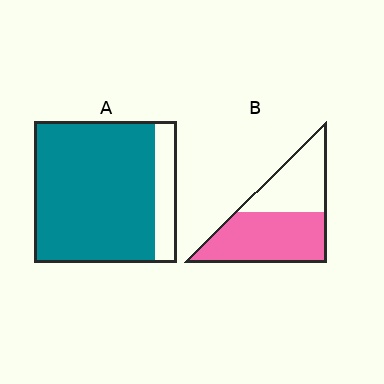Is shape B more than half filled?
Yes.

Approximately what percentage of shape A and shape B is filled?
A is approximately 85% and B is approximately 60%.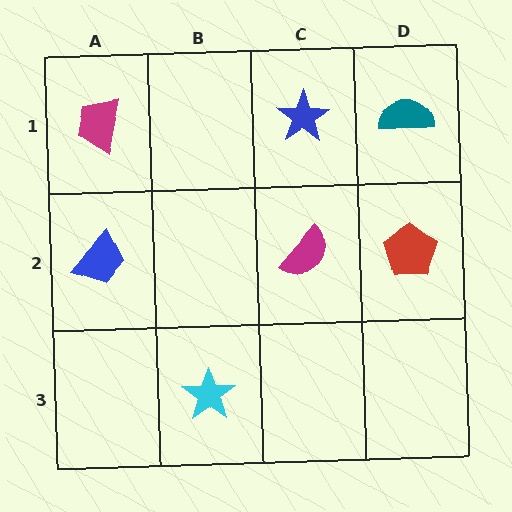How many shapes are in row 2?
3 shapes.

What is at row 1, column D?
A teal semicircle.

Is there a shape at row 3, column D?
No, that cell is empty.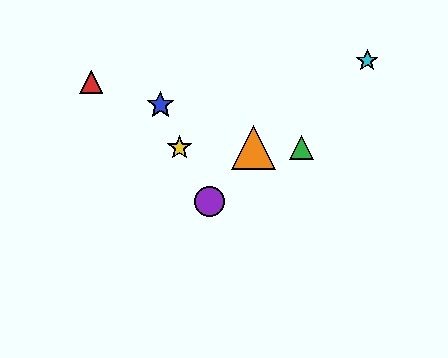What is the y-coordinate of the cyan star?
The cyan star is at y≈61.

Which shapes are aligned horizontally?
The green triangle, the yellow star, the orange triangle are aligned horizontally.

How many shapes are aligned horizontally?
3 shapes (the green triangle, the yellow star, the orange triangle) are aligned horizontally.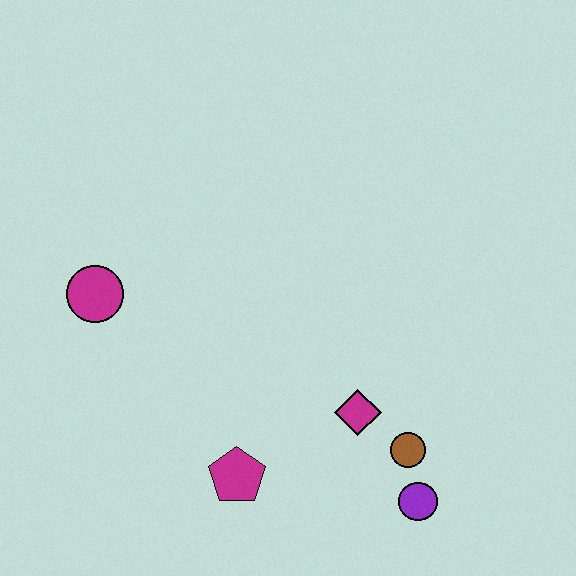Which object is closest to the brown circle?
The purple circle is closest to the brown circle.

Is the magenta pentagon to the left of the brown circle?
Yes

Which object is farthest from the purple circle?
The magenta circle is farthest from the purple circle.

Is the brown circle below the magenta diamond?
Yes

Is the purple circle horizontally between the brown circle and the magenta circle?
No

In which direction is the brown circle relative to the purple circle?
The brown circle is above the purple circle.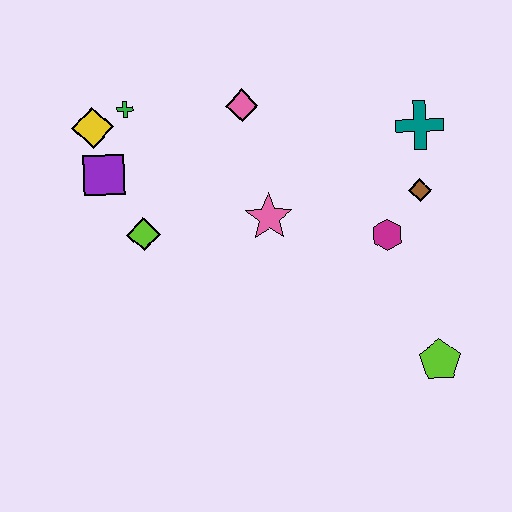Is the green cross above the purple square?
Yes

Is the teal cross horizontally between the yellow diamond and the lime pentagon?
Yes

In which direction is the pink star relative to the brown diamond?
The pink star is to the left of the brown diamond.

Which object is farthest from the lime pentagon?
The yellow diamond is farthest from the lime pentagon.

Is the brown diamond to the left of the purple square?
No